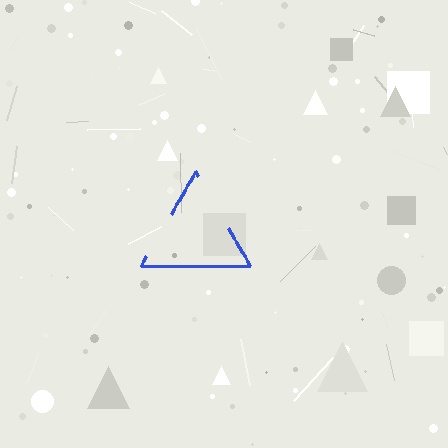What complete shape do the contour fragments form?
The contour fragments form a triangle.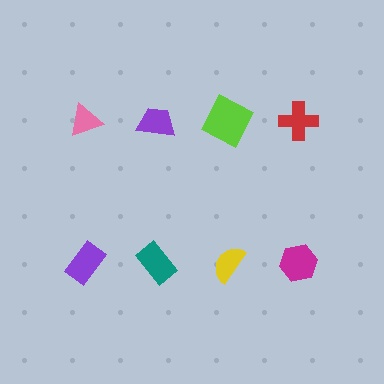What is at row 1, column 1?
A pink triangle.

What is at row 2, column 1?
A purple rectangle.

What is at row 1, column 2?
A purple trapezoid.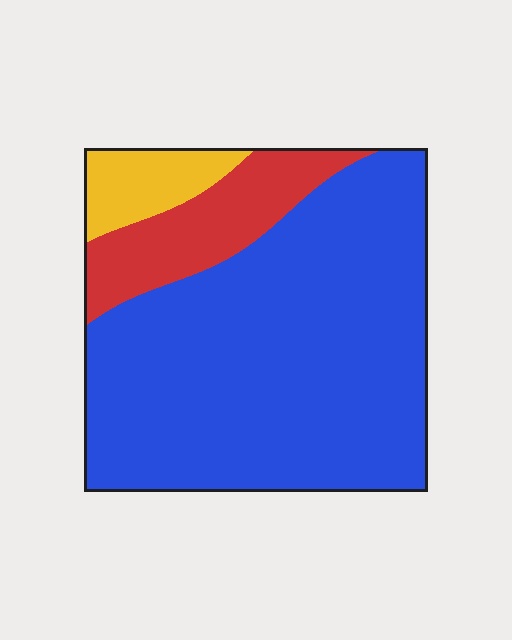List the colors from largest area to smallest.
From largest to smallest: blue, red, yellow.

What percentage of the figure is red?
Red takes up about one sixth (1/6) of the figure.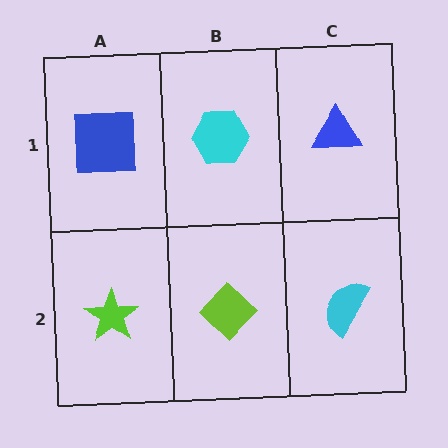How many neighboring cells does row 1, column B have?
3.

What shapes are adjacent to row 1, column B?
A lime diamond (row 2, column B), a blue square (row 1, column A), a blue triangle (row 1, column C).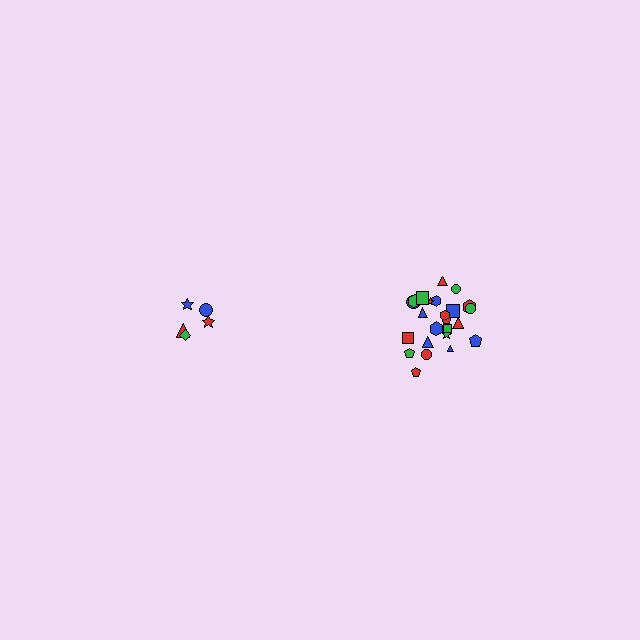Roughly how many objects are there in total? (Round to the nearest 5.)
Roughly 30 objects in total.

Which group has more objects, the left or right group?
The right group.